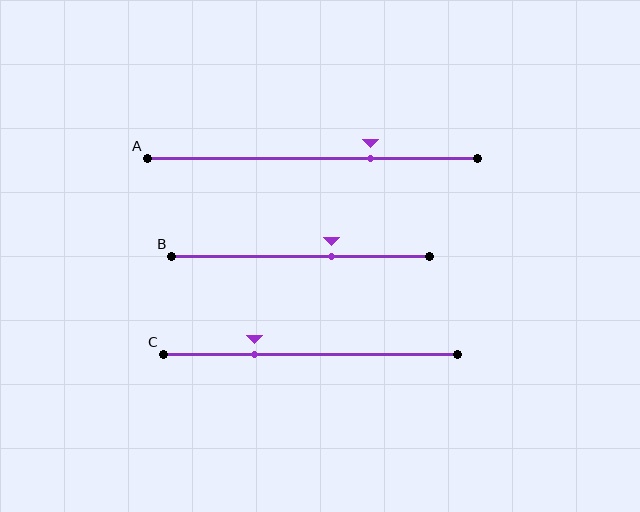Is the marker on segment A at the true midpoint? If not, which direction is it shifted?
No, the marker on segment A is shifted to the right by about 17% of the segment length.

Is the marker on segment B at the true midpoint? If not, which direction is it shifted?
No, the marker on segment B is shifted to the right by about 12% of the segment length.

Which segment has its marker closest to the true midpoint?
Segment B has its marker closest to the true midpoint.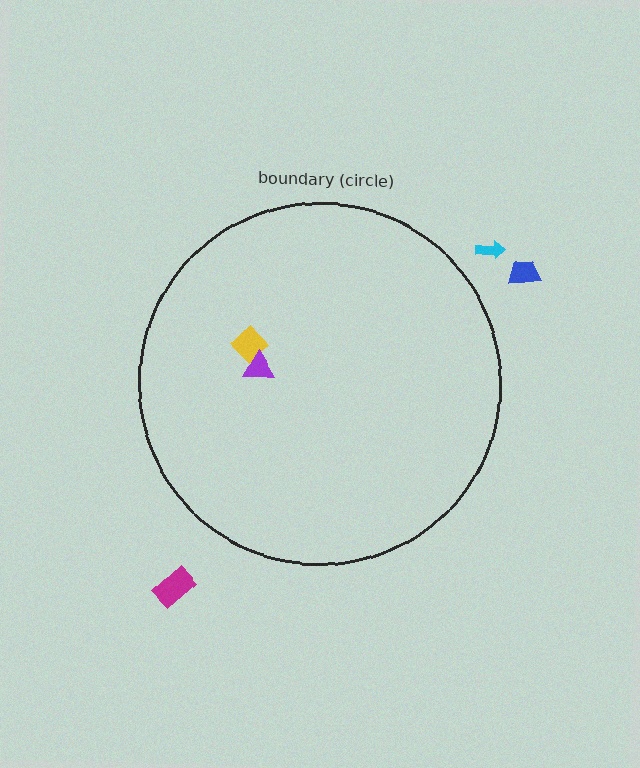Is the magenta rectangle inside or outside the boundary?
Outside.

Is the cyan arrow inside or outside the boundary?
Outside.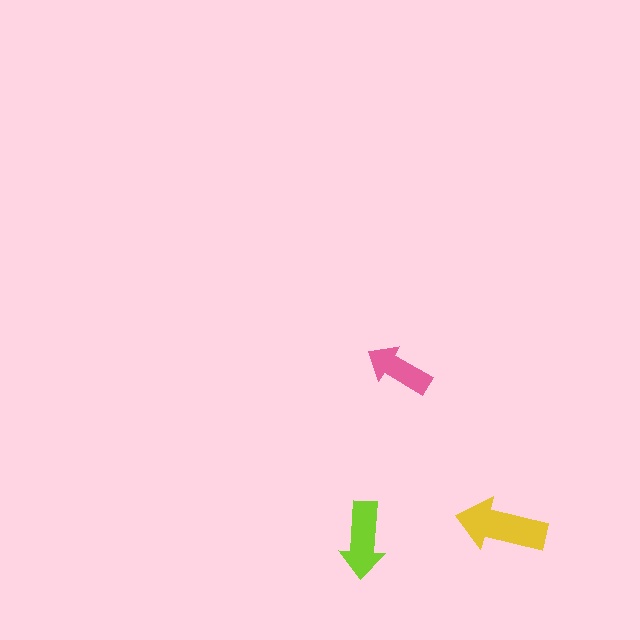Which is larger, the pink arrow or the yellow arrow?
The yellow one.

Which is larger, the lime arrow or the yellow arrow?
The yellow one.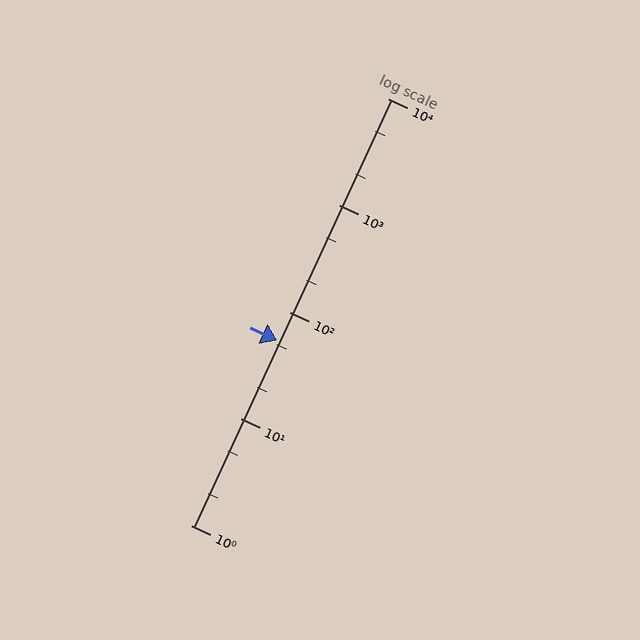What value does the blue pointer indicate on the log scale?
The pointer indicates approximately 54.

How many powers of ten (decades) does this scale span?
The scale spans 4 decades, from 1 to 10000.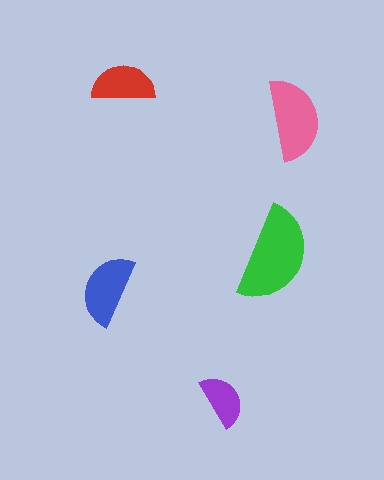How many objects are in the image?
There are 5 objects in the image.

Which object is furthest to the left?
The blue semicircle is leftmost.